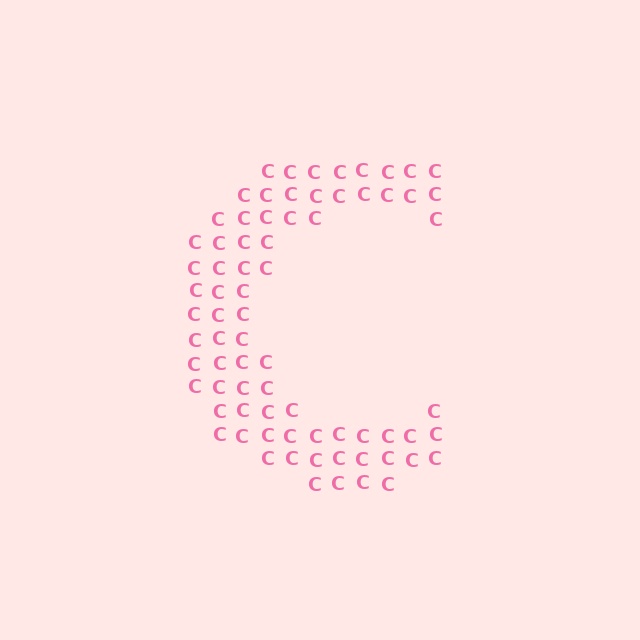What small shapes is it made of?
It is made of small letter C's.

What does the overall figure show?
The overall figure shows the letter C.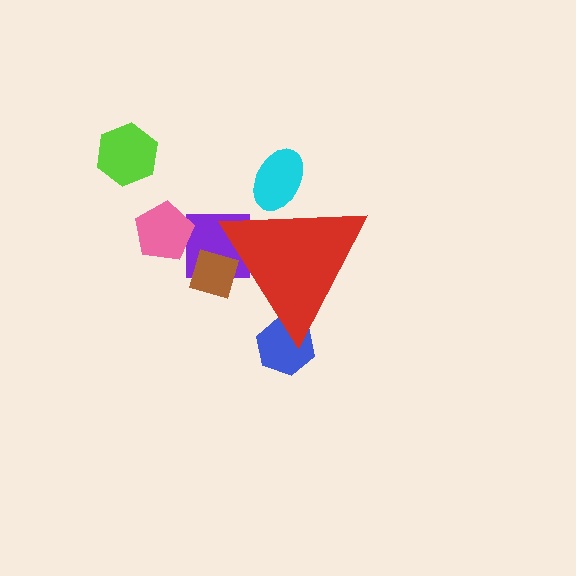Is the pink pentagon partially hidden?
No, the pink pentagon is fully visible.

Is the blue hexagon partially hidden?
Yes, the blue hexagon is partially hidden behind the red triangle.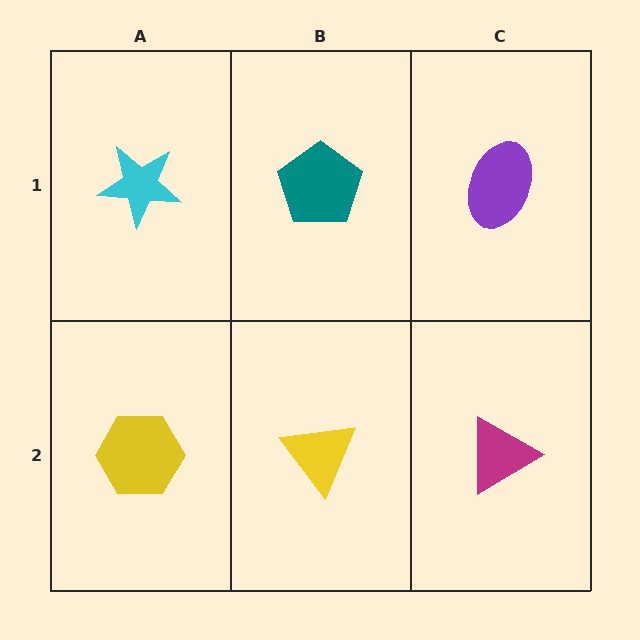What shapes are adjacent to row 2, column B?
A teal pentagon (row 1, column B), a yellow hexagon (row 2, column A), a magenta triangle (row 2, column C).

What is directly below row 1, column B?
A yellow triangle.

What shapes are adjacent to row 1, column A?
A yellow hexagon (row 2, column A), a teal pentagon (row 1, column B).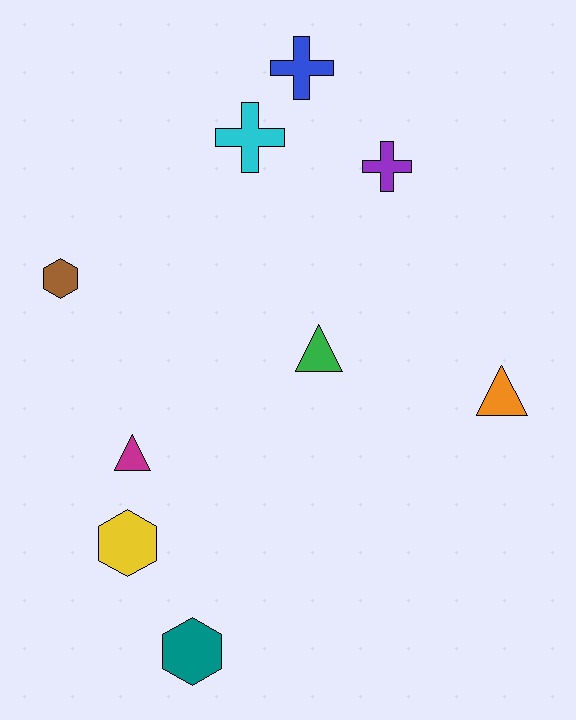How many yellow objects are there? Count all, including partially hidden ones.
There is 1 yellow object.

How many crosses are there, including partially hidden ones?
There are 3 crosses.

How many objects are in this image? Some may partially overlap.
There are 9 objects.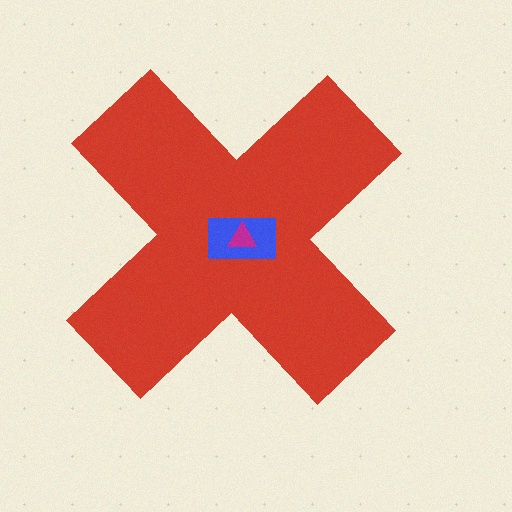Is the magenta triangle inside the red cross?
Yes.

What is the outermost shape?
The red cross.